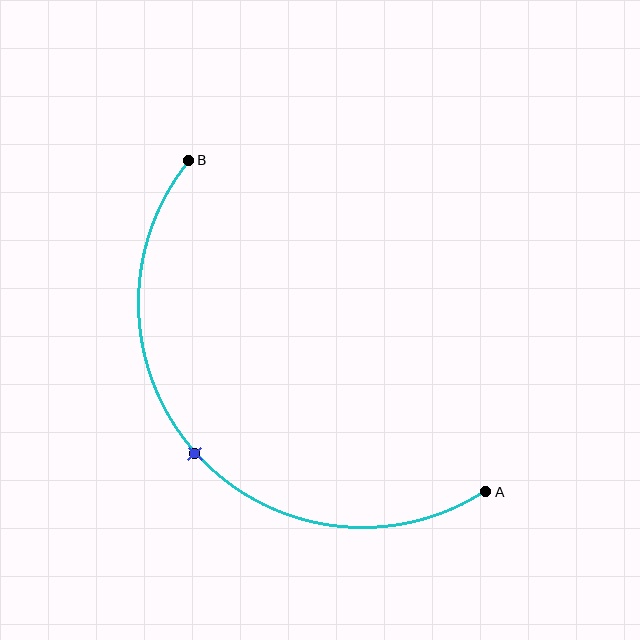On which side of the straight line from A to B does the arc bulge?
The arc bulges below and to the left of the straight line connecting A and B.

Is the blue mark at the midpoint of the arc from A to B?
Yes. The blue mark lies on the arc at equal arc-length from both A and B — it is the arc midpoint.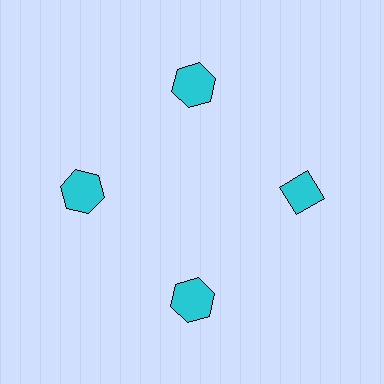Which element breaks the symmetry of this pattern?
The cyan diamond at roughly the 3 o'clock position breaks the symmetry. All other shapes are cyan hexagons.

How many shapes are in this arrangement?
There are 4 shapes arranged in a ring pattern.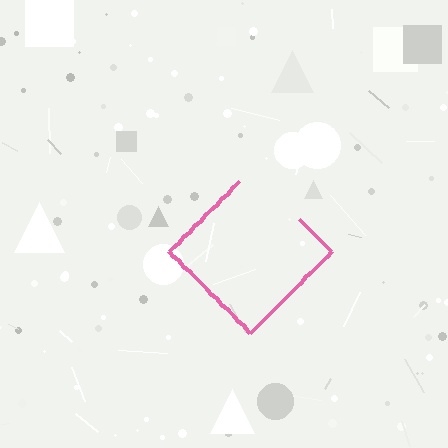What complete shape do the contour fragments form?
The contour fragments form a diamond.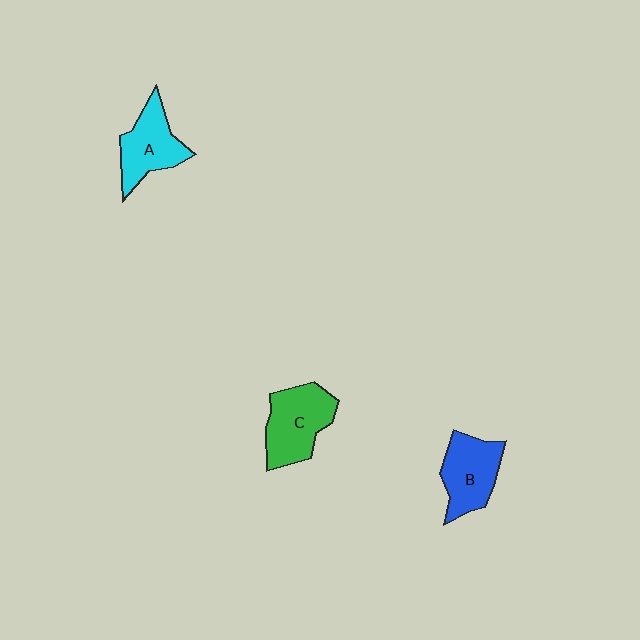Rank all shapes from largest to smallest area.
From largest to smallest: C (green), B (blue), A (cyan).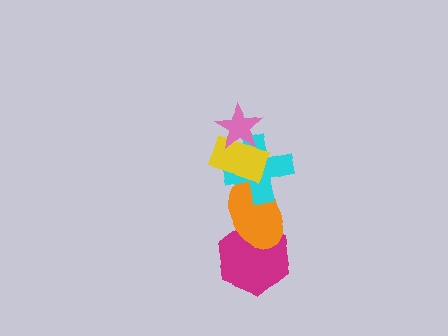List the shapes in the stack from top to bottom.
From top to bottom: the pink star, the yellow rectangle, the cyan cross, the orange ellipse, the magenta hexagon.